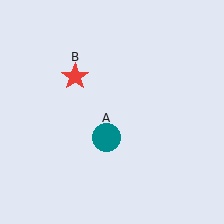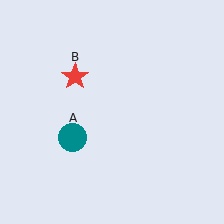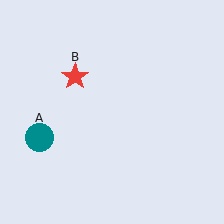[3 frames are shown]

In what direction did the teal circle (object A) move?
The teal circle (object A) moved left.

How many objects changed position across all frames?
1 object changed position: teal circle (object A).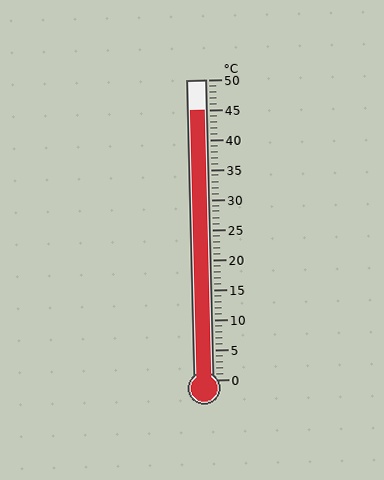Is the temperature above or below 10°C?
The temperature is above 10°C.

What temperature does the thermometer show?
The thermometer shows approximately 45°C.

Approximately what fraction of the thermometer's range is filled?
The thermometer is filled to approximately 90% of its range.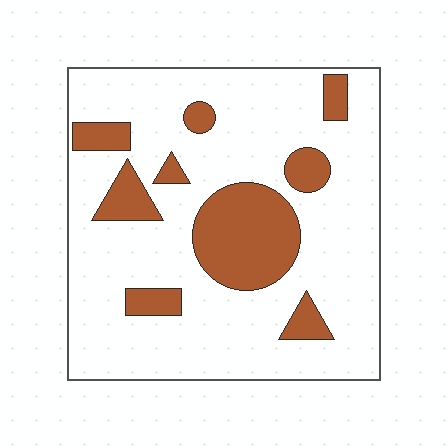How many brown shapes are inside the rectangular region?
9.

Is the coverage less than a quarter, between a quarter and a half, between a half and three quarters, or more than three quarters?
Less than a quarter.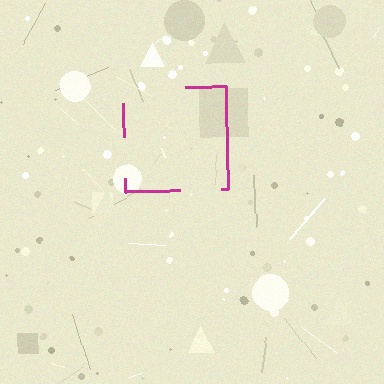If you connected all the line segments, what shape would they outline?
They would outline a square.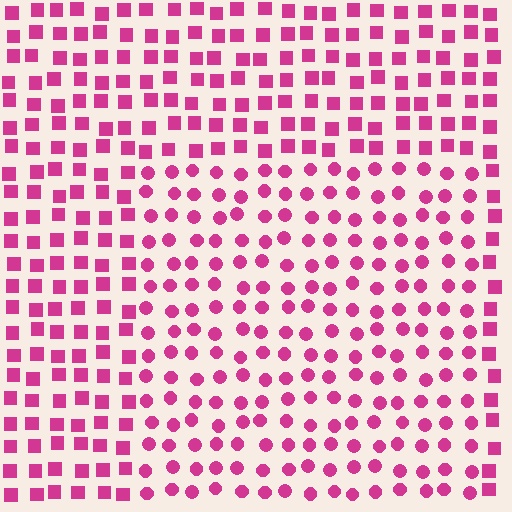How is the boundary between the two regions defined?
The boundary is defined by a change in element shape: circles inside vs. squares outside. All elements share the same color and spacing.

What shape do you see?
I see a rectangle.